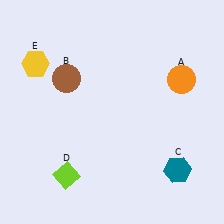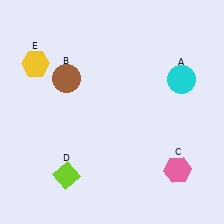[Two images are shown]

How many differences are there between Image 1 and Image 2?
There are 2 differences between the two images.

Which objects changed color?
A changed from orange to cyan. C changed from teal to pink.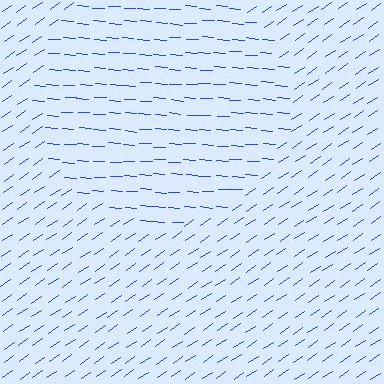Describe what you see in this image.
The image is filled with small blue line segments. A circle region in the image has lines oriented differently from the surrounding lines, creating a visible texture boundary.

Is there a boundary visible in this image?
Yes, there is a texture boundary formed by a change in line orientation.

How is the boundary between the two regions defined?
The boundary is defined purely by a change in line orientation (approximately 38 degrees difference). All lines are the same color and thickness.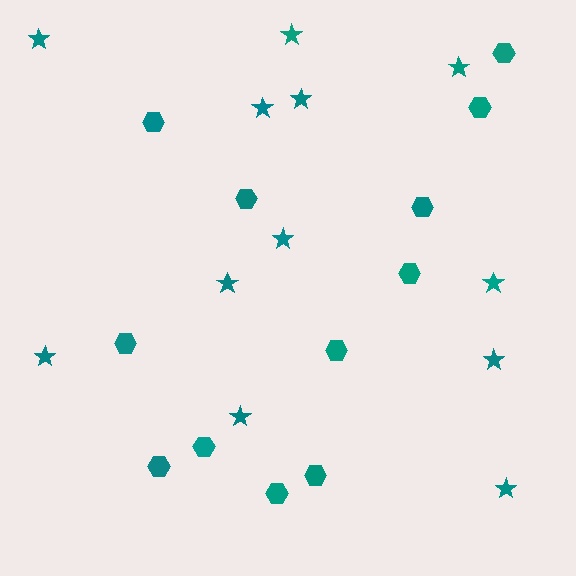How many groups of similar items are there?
There are 2 groups: one group of stars (12) and one group of hexagons (12).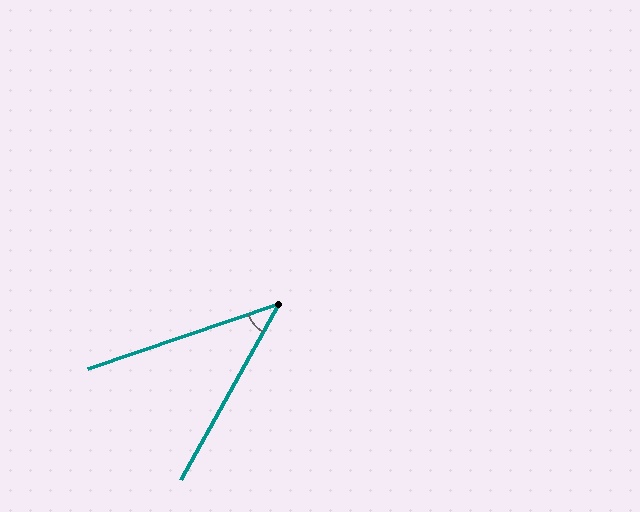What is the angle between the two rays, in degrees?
Approximately 42 degrees.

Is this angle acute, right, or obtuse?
It is acute.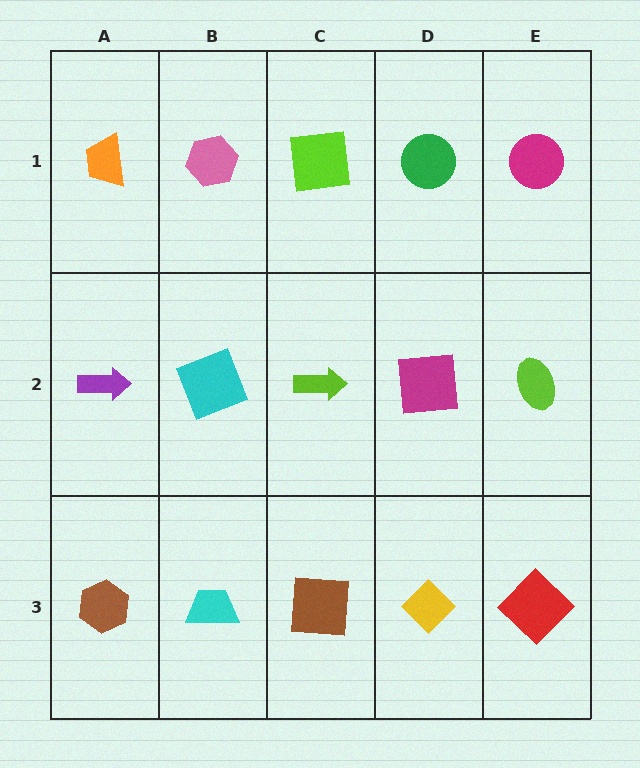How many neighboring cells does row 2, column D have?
4.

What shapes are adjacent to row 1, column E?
A lime ellipse (row 2, column E), a green circle (row 1, column D).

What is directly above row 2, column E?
A magenta circle.